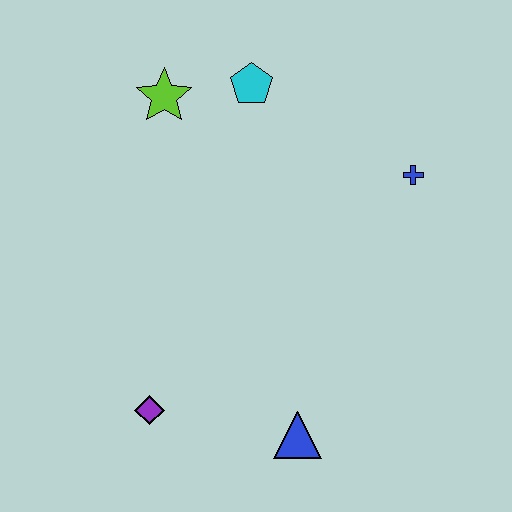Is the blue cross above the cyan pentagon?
No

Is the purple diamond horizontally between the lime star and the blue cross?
No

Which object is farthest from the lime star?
The blue triangle is farthest from the lime star.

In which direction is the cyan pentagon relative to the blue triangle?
The cyan pentagon is above the blue triangle.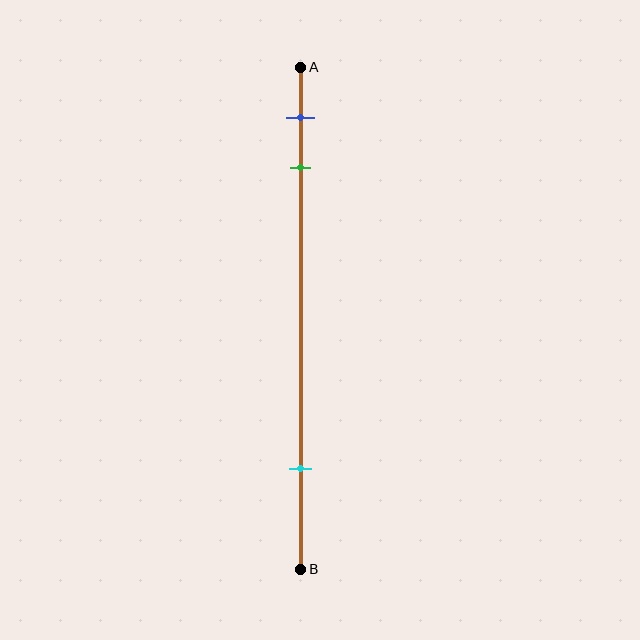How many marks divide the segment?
There are 3 marks dividing the segment.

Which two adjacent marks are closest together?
The blue and green marks are the closest adjacent pair.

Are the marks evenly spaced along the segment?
No, the marks are not evenly spaced.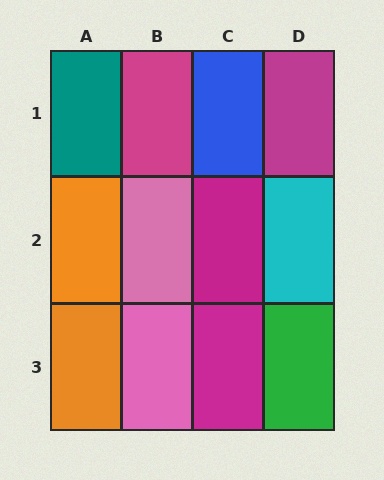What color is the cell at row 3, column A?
Orange.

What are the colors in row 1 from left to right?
Teal, magenta, blue, magenta.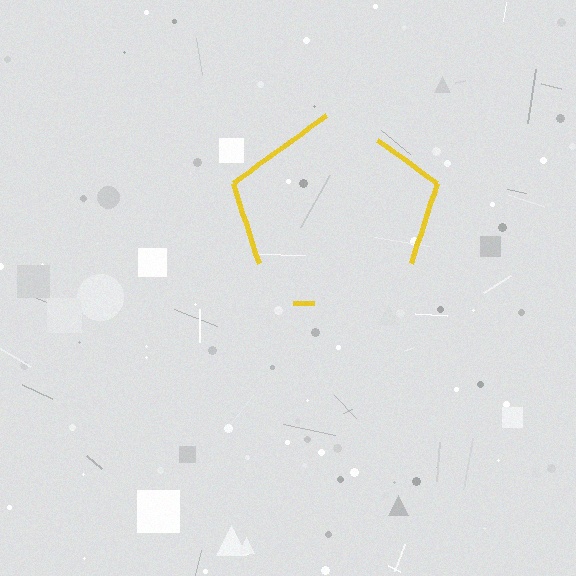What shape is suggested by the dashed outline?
The dashed outline suggests a pentagon.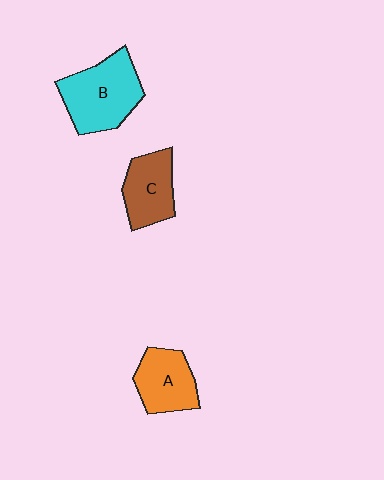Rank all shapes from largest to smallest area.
From largest to smallest: B (cyan), A (orange), C (brown).